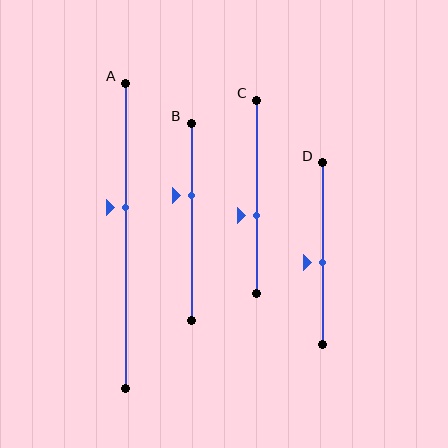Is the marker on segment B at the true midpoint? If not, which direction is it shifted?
No, the marker on segment B is shifted upward by about 13% of the segment length.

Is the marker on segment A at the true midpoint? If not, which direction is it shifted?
No, the marker on segment A is shifted upward by about 9% of the segment length.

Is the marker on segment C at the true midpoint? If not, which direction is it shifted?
No, the marker on segment C is shifted downward by about 10% of the segment length.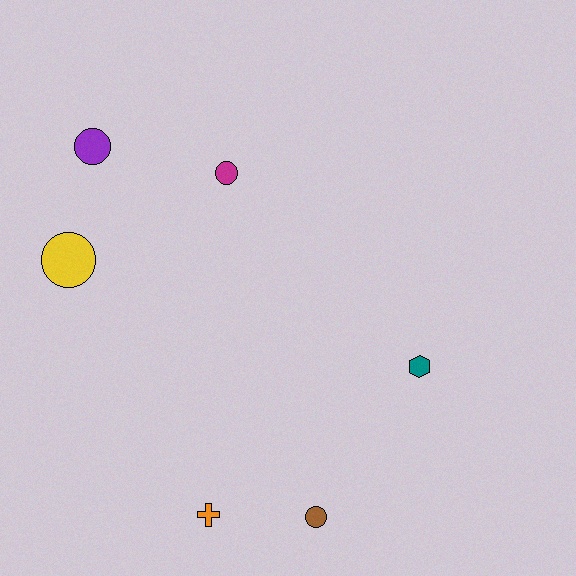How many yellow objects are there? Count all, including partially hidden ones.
There is 1 yellow object.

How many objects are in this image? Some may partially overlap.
There are 6 objects.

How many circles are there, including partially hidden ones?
There are 4 circles.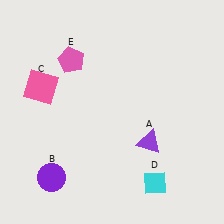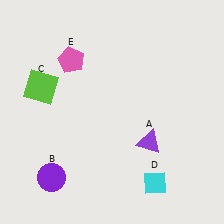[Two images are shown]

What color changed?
The square (C) changed from pink in Image 1 to lime in Image 2.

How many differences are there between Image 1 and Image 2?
There is 1 difference between the two images.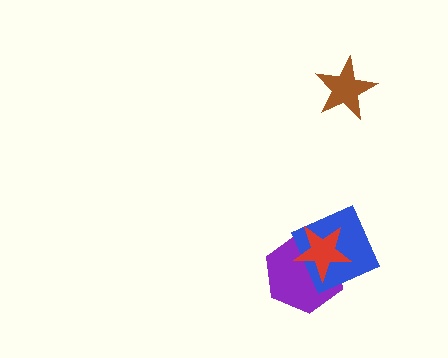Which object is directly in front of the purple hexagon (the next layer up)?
The blue square is directly in front of the purple hexagon.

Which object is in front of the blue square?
The red star is in front of the blue square.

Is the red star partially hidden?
No, no other shape covers it.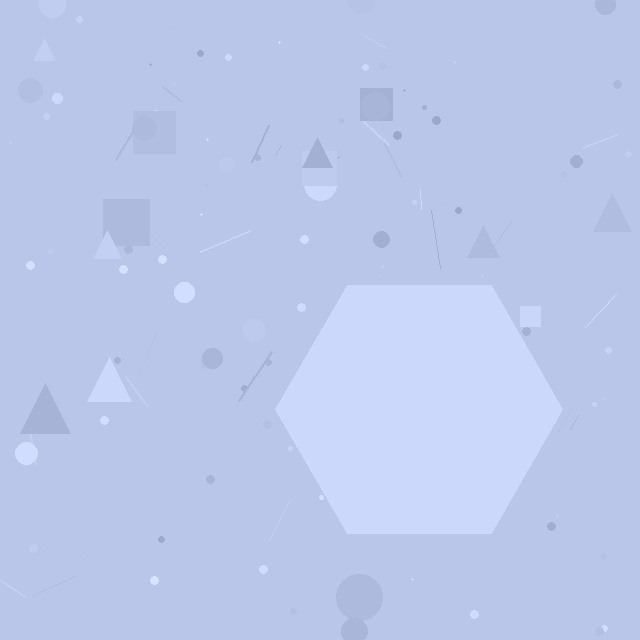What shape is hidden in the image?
A hexagon is hidden in the image.